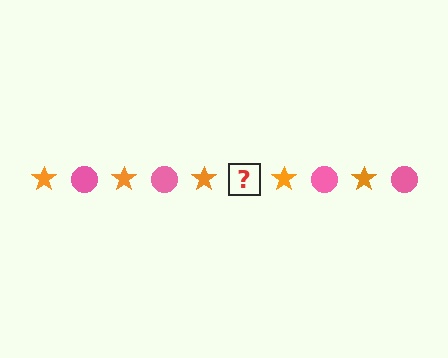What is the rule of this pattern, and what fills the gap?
The rule is that the pattern alternates between orange star and pink circle. The gap should be filled with a pink circle.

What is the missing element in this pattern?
The missing element is a pink circle.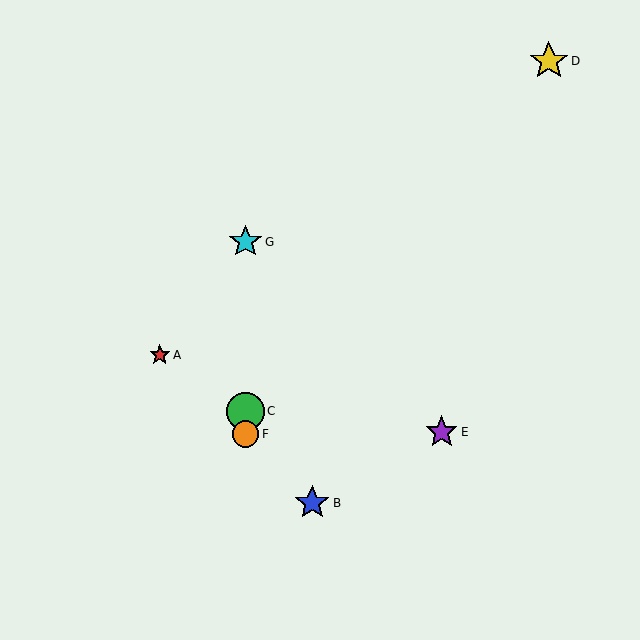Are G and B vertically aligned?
No, G is at x≈245 and B is at x≈312.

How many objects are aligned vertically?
3 objects (C, F, G) are aligned vertically.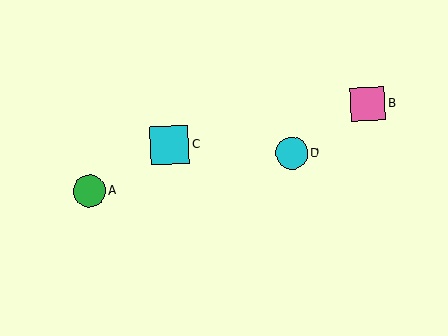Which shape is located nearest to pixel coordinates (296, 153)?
The cyan circle (labeled D) at (292, 153) is nearest to that location.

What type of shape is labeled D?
Shape D is a cyan circle.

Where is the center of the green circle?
The center of the green circle is at (89, 191).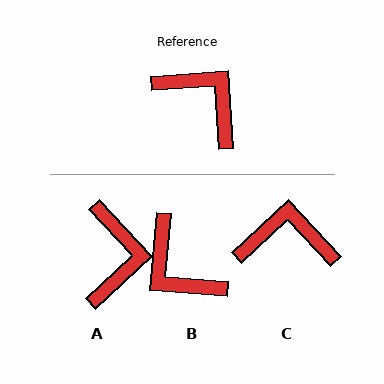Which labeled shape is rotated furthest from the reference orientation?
B, about 171 degrees away.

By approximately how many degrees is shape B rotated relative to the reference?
Approximately 171 degrees counter-clockwise.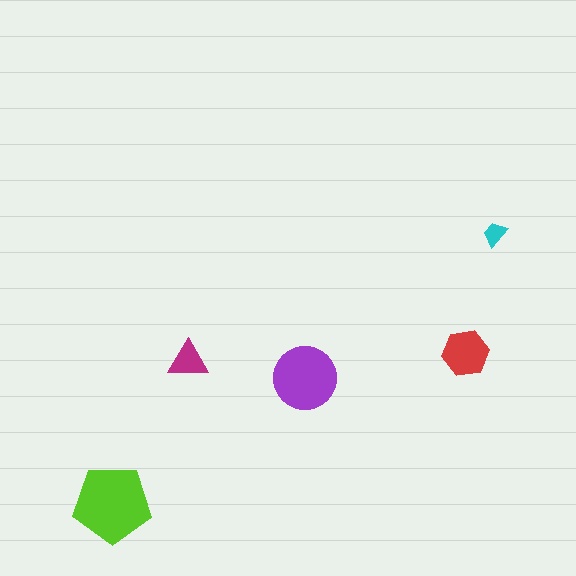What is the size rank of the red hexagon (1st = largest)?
3rd.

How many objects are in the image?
There are 5 objects in the image.